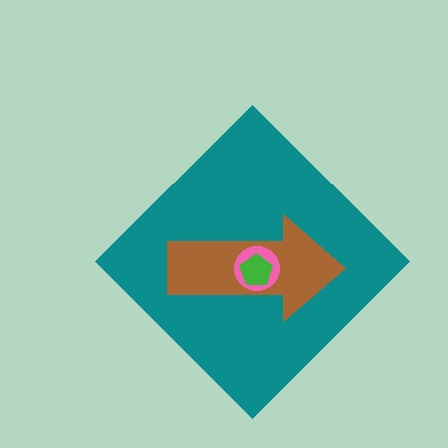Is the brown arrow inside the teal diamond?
Yes.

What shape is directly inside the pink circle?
The green pentagon.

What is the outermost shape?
The teal diamond.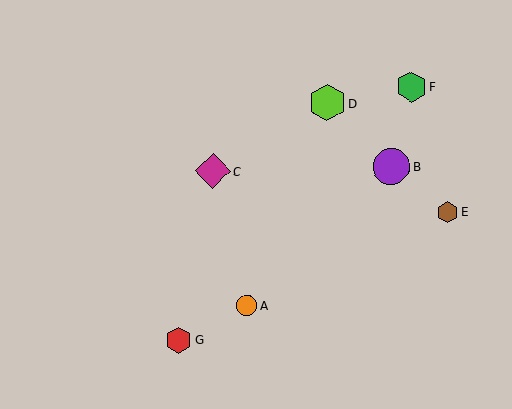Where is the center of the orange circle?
The center of the orange circle is at (247, 305).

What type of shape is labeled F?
Shape F is a green hexagon.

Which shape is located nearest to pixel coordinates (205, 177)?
The magenta diamond (labeled C) at (213, 171) is nearest to that location.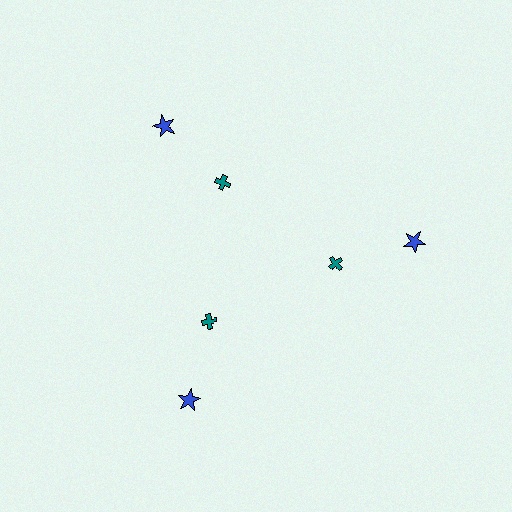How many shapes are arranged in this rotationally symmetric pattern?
There are 6 shapes, arranged in 3 groups of 2.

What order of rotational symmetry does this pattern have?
This pattern has 3-fold rotational symmetry.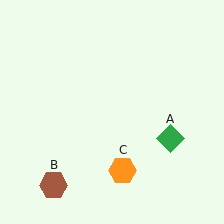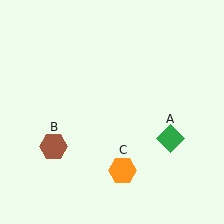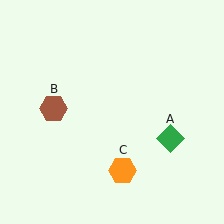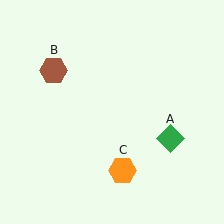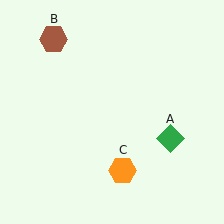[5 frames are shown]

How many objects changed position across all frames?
1 object changed position: brown hexagon (object B).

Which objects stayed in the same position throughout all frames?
Green diamond (object A) and orange hexagon (object C) remained stationary.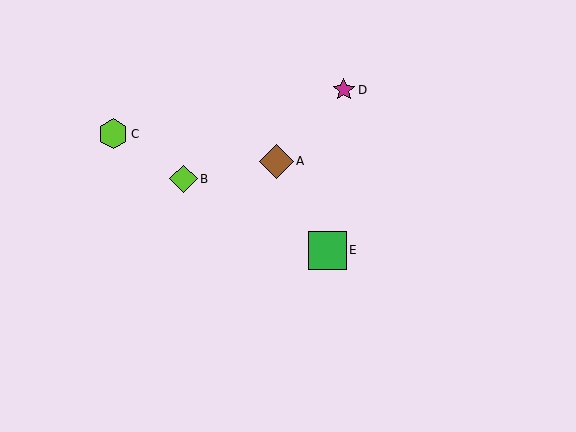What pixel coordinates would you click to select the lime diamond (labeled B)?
Click at (184, 179) to select the lime diamond B.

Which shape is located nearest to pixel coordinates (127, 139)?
The lime hexagon (labeled C) at (113, 134) is nearest to that location.